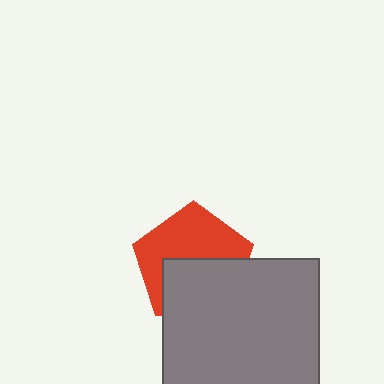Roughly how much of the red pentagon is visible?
About half of it is visible (roughly 53%).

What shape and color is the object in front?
The object in front is a gray square.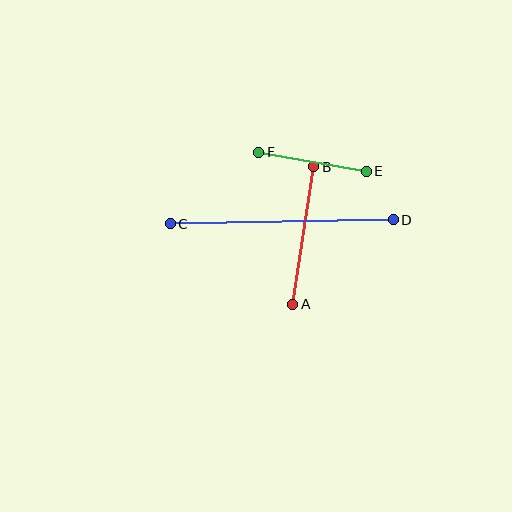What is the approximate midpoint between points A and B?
The midpoint is at approximately (303, 235) pixels.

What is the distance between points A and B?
The distance is approximately 139 pixels.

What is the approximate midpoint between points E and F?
The midpoint is at approximately (312, 162) pixels.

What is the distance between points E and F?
The distance is approximately 109 pixels.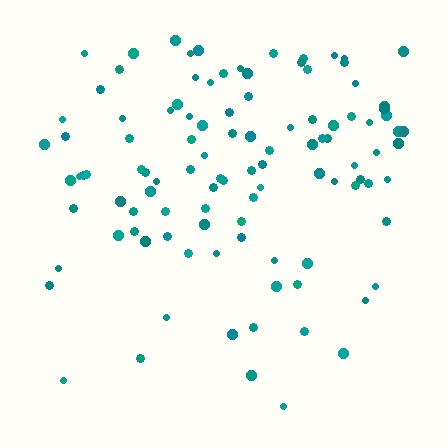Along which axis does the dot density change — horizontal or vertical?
Vertical.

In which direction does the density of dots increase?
From bottom to top, with the top side densest.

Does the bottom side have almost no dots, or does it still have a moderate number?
Still a moderate number, just noticeably fewer than the top.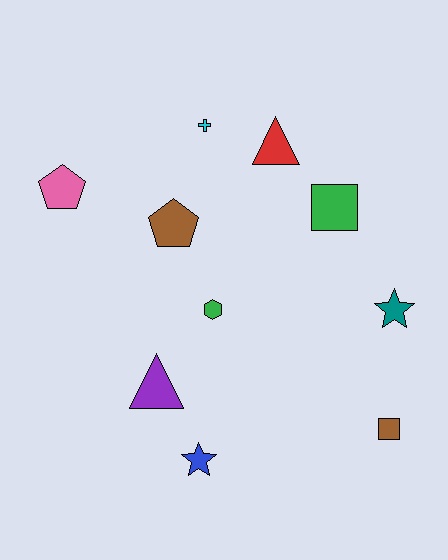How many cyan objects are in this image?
There is 1 cyan object.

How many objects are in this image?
There are 10 objects.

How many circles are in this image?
There are no circles.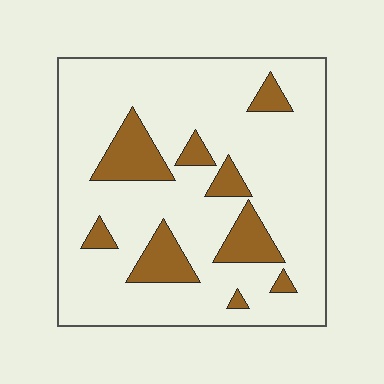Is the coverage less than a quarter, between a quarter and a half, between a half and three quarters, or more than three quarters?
Less than a quarter.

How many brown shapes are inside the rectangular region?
9.